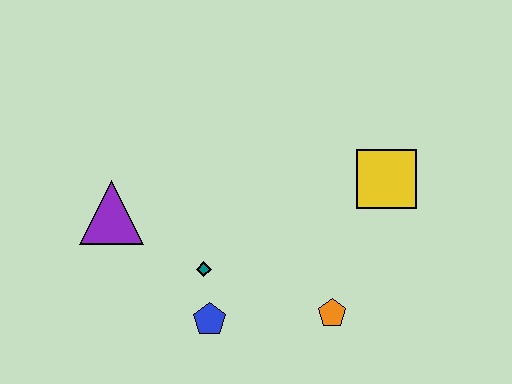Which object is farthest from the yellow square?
The purple triangle is farthest from the yellow square.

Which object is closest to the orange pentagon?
The blue pentagon is closest to the orange pentagon.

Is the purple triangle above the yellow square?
No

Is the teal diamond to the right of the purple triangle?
Yes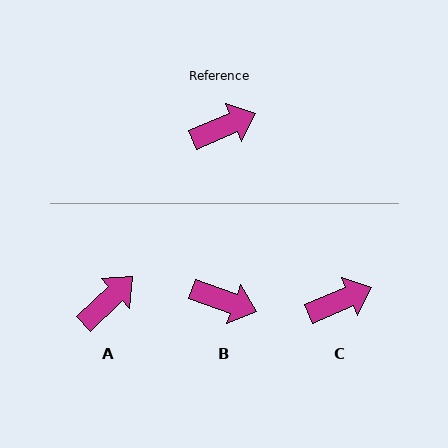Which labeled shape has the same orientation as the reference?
C.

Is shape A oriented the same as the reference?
No, it is off by about 20 degrees.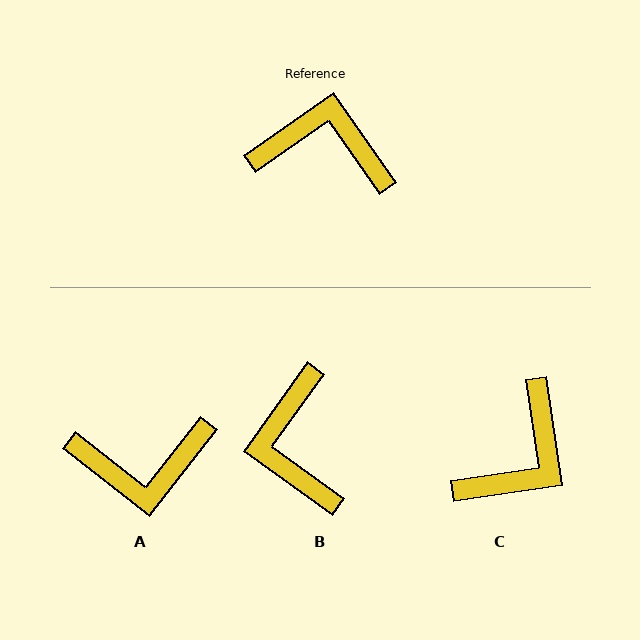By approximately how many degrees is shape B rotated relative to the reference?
Approximately 109 degrees counter-clockwise.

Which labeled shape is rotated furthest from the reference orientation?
A, about 163 degrees away.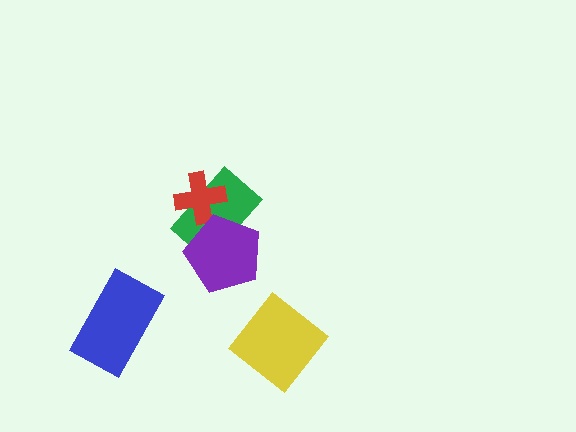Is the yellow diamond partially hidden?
No, no other shape covers it.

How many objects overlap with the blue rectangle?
0 objects overlap with the blue rectangle.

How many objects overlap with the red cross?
1 object overlaps with the red cross.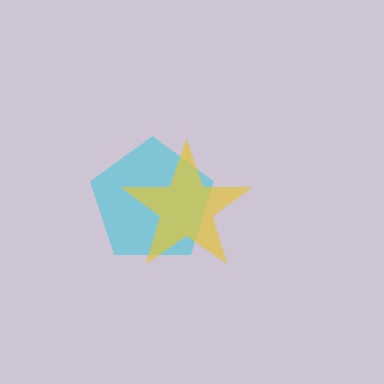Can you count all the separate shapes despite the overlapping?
Yes, there are 2 separate shapes.